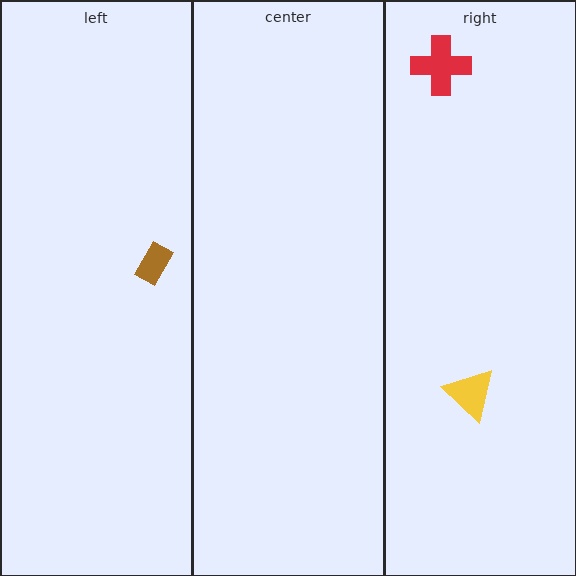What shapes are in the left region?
The brown rectangle.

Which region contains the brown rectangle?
The left region.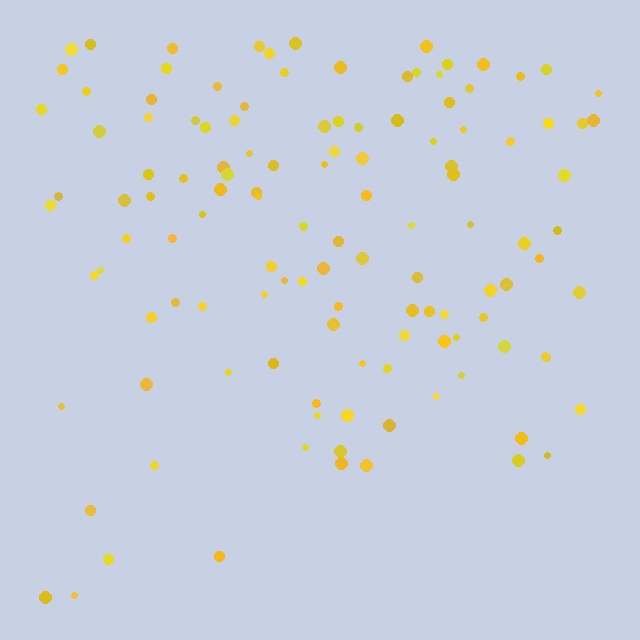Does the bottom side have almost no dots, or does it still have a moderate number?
Still a moderate number, just noticeably fewer than the top.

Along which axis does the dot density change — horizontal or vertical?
Vertical.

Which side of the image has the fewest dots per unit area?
The bottom.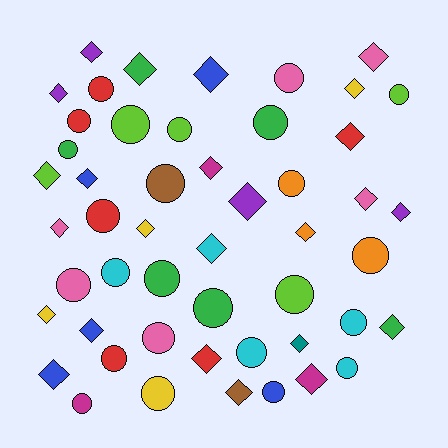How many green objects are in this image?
There are 6 green objects.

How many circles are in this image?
There are 25 circles.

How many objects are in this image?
There are 50 objects.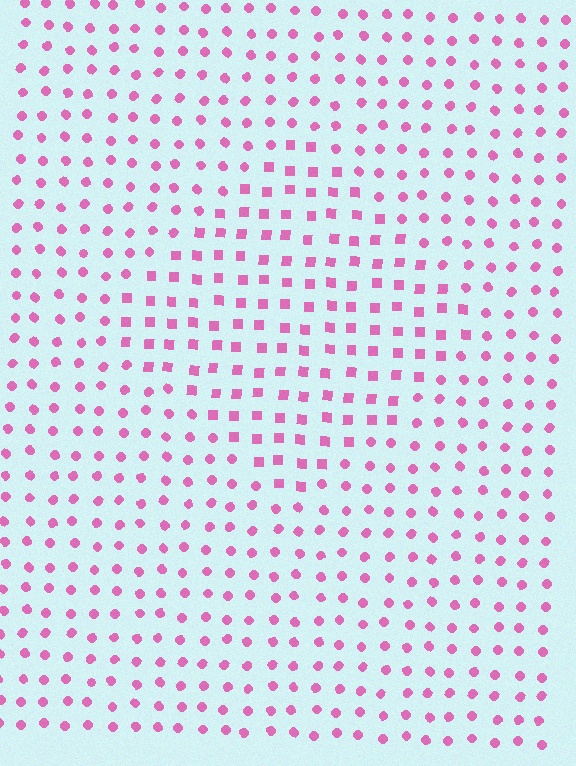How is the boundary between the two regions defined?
The boundary is defined by a change in element shape: squares inside vs. circles outside. All elements share the same color and spacing.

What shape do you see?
I see a diamond.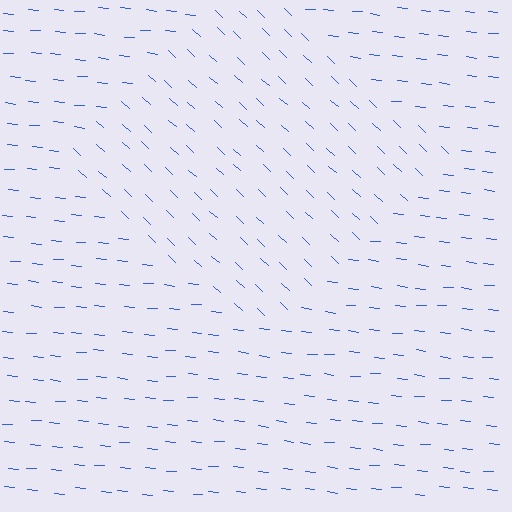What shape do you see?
I see a diamond.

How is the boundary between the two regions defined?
The boundary is defined purely by a change in line orientation (approximately 38 degrees difference). All lines are the same color and thickness.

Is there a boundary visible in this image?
Yes, there is a texture boundary formed by a change in line orientation.